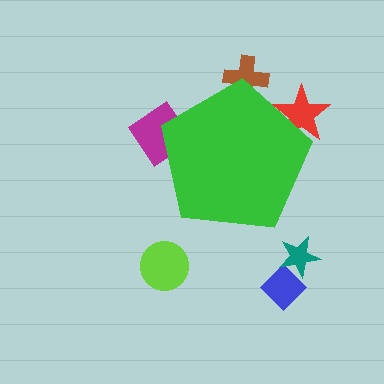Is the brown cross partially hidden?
Yes, the brown cross is partially hidden behind the green pentagon.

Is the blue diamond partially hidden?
No, the blue diamond is fully visible.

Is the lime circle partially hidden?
No, the lime circle is fully visible.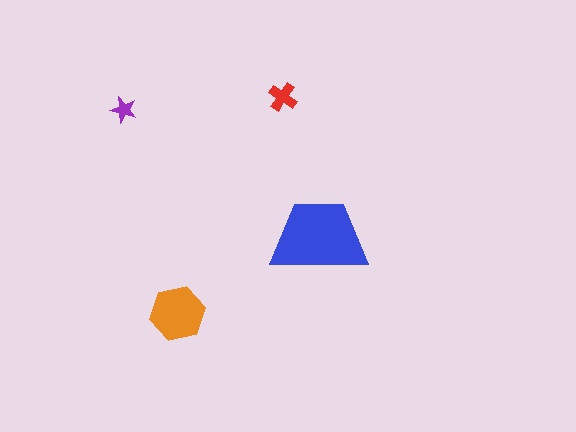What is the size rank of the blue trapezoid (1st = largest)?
1st.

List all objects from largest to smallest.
The blue trapezoid, the orange hexagon, the red cross, the purple star.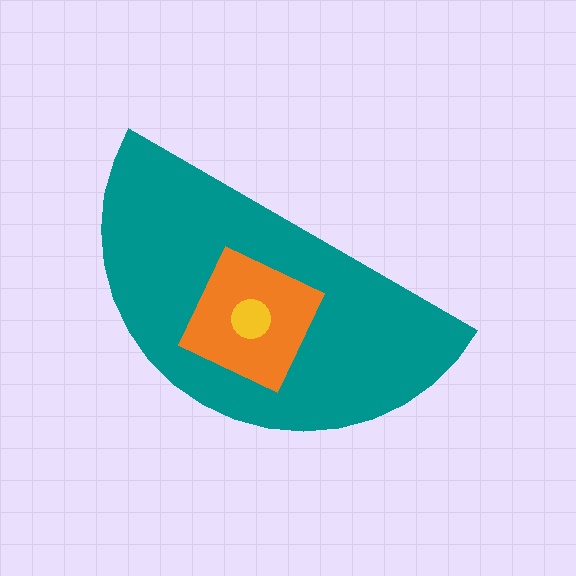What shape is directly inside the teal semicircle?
The orange diamond.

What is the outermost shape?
The teal semicircle.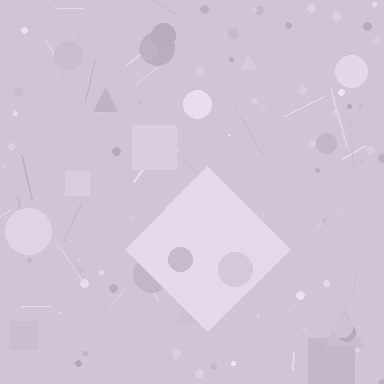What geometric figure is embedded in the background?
A diamond is embedded in the background.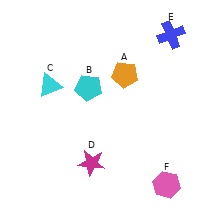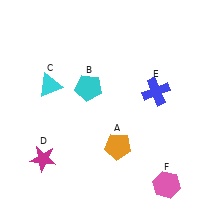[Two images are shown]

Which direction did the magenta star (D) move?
The magenta star (D) moved left.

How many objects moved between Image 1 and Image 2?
3 objects moved between the two images.